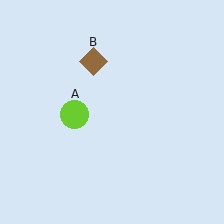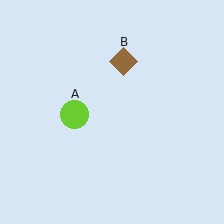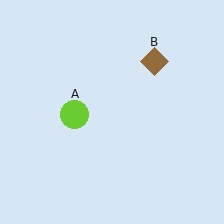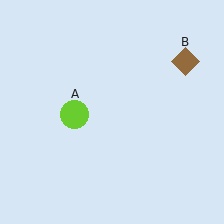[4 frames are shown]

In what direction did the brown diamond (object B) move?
The brown diamond (object B) moved right.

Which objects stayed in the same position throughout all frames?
Lime circle (object A) remained stationary.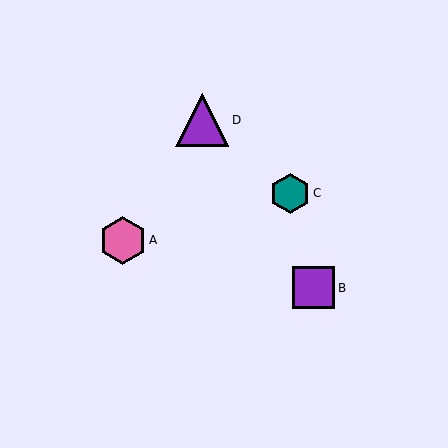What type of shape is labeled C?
Shape C is a teal hexagon.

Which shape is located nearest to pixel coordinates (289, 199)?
The teal hexagon (labeled C) at (290, 193) is nearest to that location.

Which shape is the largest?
The purple triangle (labeled D) is the largest.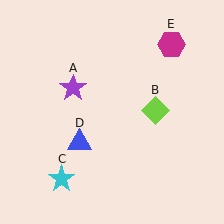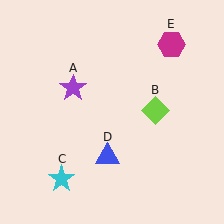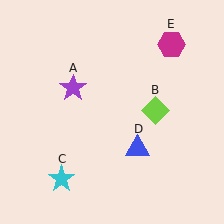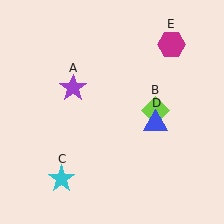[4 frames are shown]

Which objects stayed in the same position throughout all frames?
Purple star (object A) and lime diamond (object B) and cyan star (object C) and magenta hexagon (object E) remained stationary.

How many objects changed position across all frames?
1 object changed position: blue triangle (object D).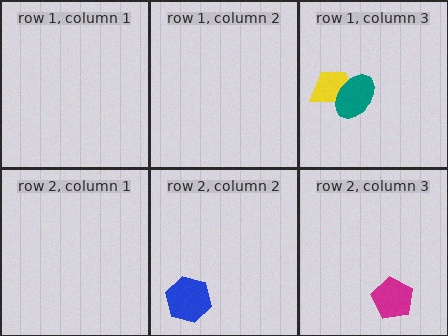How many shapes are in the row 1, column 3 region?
2.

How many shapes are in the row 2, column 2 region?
1.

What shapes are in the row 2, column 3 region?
The magenta pentagon.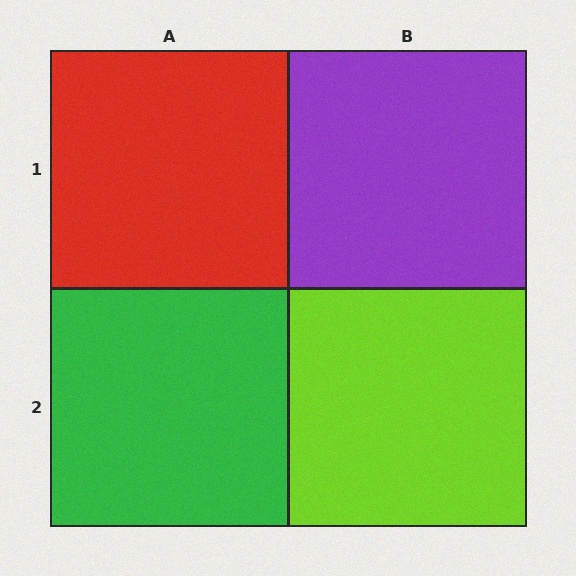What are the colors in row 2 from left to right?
Green, lime.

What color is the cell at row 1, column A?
Red.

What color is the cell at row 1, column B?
Purple.